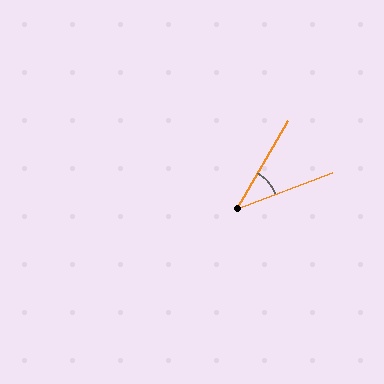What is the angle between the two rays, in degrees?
Approximately 39 degrees.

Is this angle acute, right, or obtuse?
It is acute.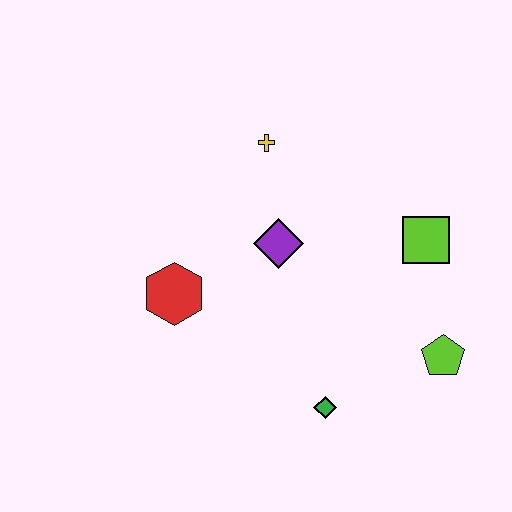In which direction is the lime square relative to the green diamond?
The lime square is above the green diamond.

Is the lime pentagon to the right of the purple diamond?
Yes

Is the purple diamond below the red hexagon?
No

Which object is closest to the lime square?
The lime pentagon is closest to the lime square.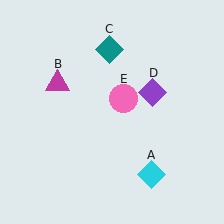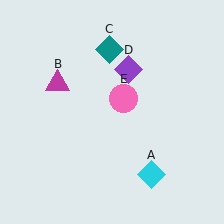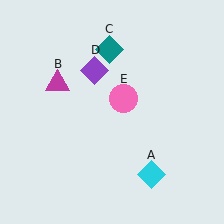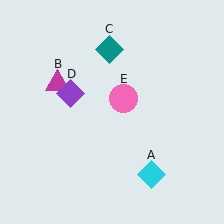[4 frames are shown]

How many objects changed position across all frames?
1 object changed position: purple diamond (object D).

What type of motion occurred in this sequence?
The purple diamond (object D) rotated counterclockwise around the center of the scene.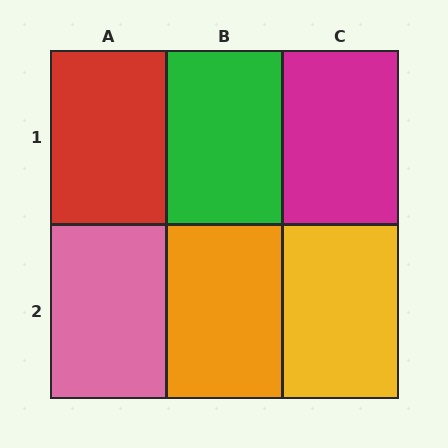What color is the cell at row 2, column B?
Orange.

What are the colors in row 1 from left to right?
Red, green, magenta.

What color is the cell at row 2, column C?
Yellow.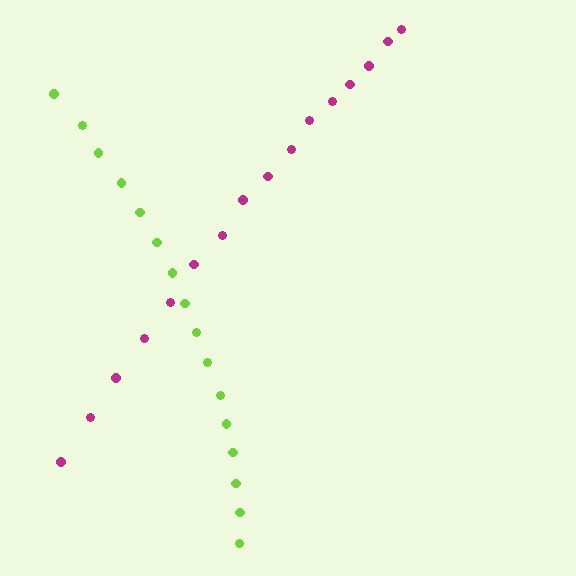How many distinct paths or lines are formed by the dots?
There are 2 distinct paths.